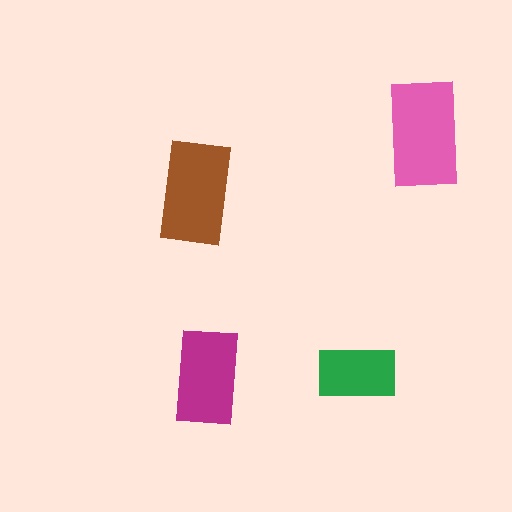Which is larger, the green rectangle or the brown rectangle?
The brown one.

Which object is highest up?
The pink rectangle is topmost.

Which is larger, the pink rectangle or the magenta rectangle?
The pink one.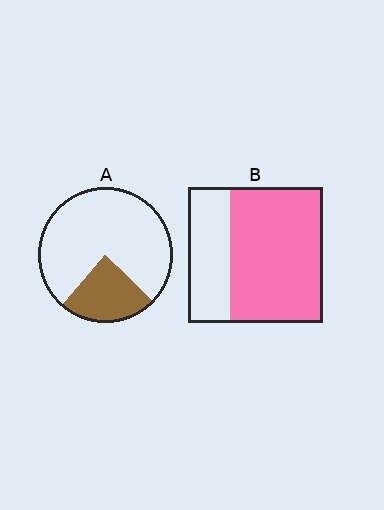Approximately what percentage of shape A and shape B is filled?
A is approximately 25% and B is approximately 70%.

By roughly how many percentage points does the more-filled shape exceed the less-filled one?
By roughly 45 percentage points (B over A).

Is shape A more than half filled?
No.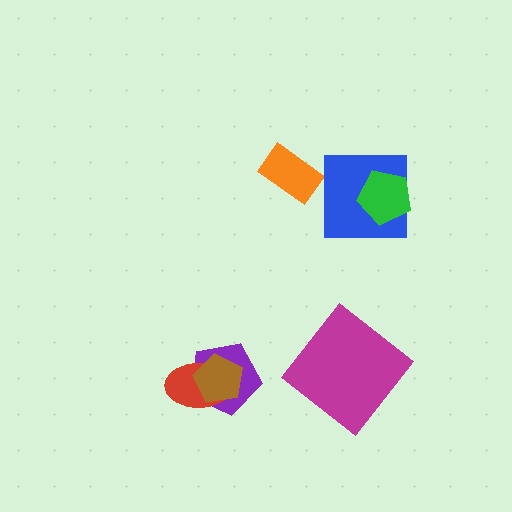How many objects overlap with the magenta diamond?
0 objects overlap with the magenta diamond.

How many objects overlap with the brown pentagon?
2 objects overlap with the brown pentagon.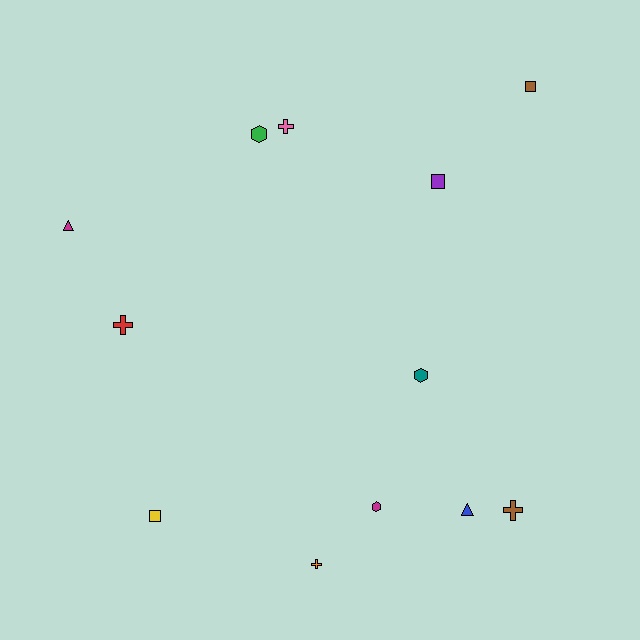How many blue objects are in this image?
There is 1 blue object.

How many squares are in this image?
There are 3 squares.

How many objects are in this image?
There are 12 objects.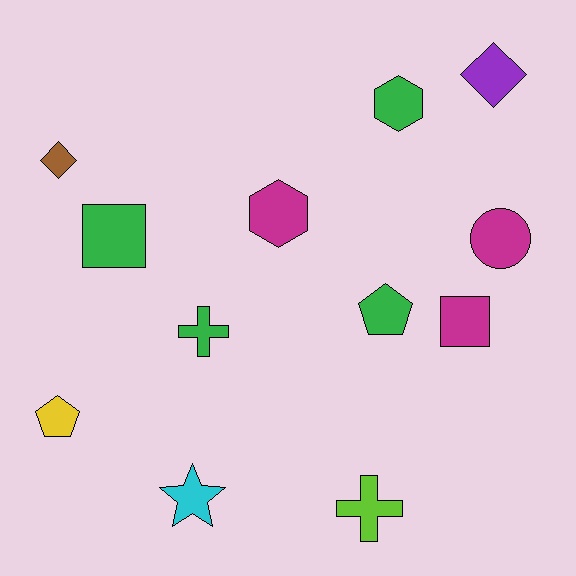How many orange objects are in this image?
There are no orange objects.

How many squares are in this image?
There are 2 squares.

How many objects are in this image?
There are 12 objects.